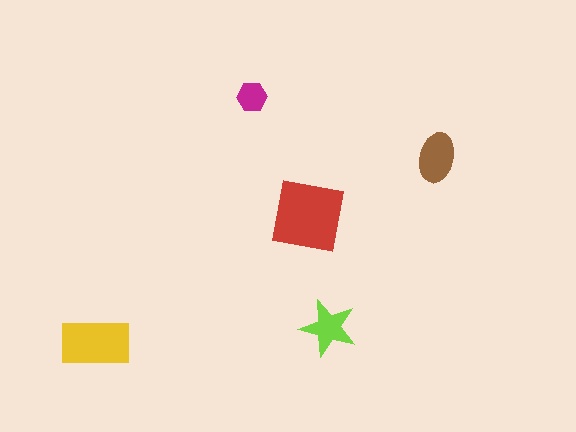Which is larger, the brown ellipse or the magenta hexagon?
The brown ellipse.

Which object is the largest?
The red square.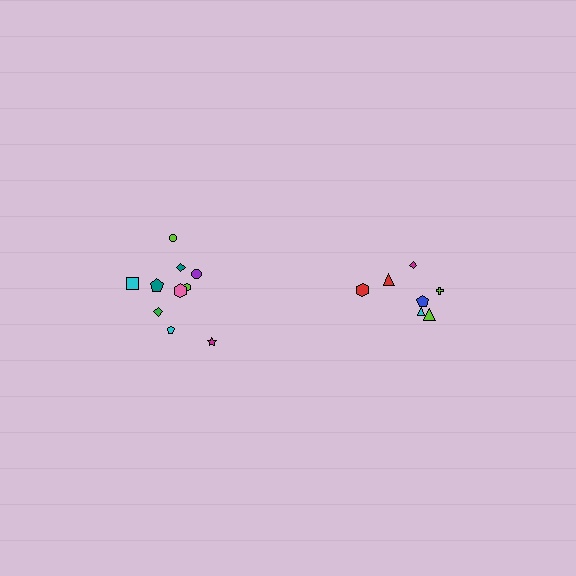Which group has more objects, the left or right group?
The left group.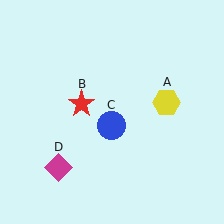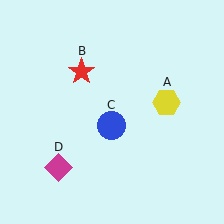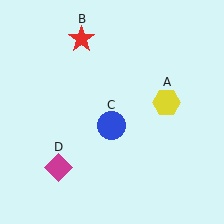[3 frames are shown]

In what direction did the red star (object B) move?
The red star (object B) moved up.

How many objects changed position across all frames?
1 object changed position: red star (object B).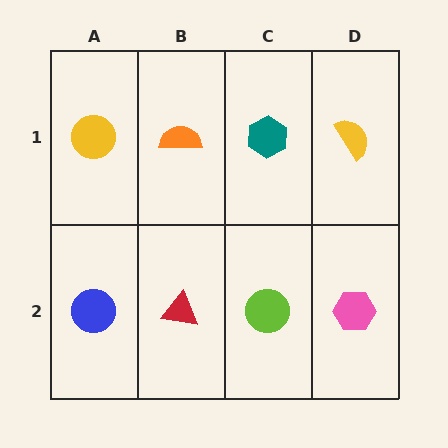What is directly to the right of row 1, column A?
An orange semicircle.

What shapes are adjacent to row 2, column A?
A yellow circle (row 1, column A), a red triangle (row 2, column B).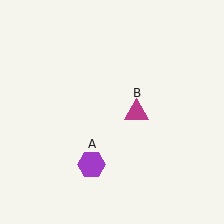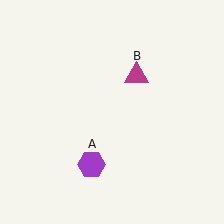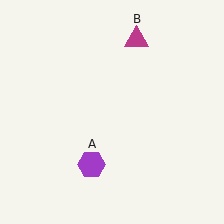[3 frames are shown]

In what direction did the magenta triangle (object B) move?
The magenta triangle (object B) moved up.